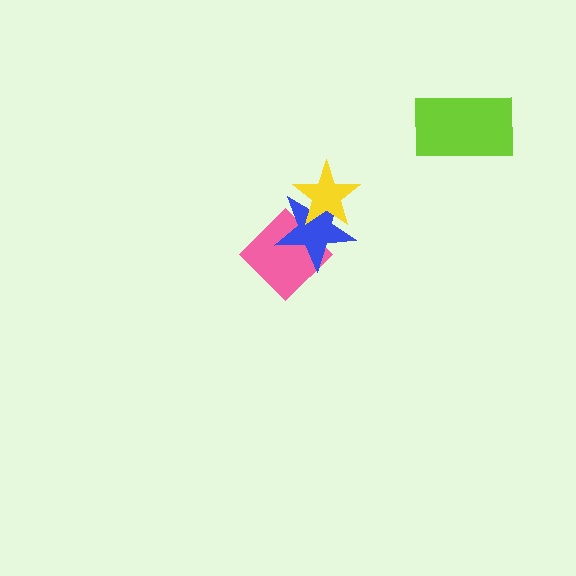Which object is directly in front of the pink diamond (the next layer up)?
The blue star is directly in front of the pink diamond.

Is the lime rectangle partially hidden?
No, no other shape covers it.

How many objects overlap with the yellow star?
2 objects overlap with the yellow star.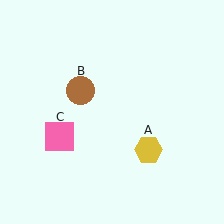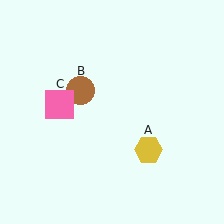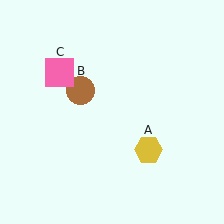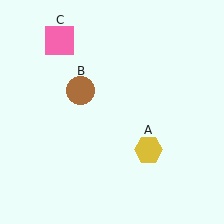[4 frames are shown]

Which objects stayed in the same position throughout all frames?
Yellow hexagon (object A) and brown circle (object B) remained stationary.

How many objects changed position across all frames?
1 object changed position: pink square (object C).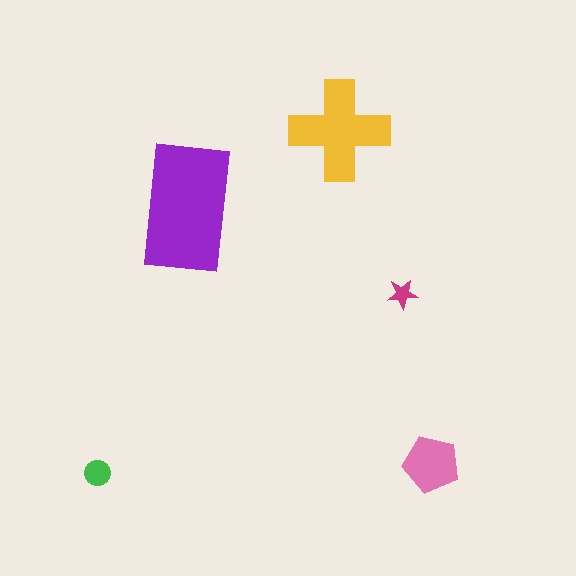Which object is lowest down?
The green circle is bottommost.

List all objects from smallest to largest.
The magenta star, the green circle, the pink pentagon, the yellow cross, the purple rectangle.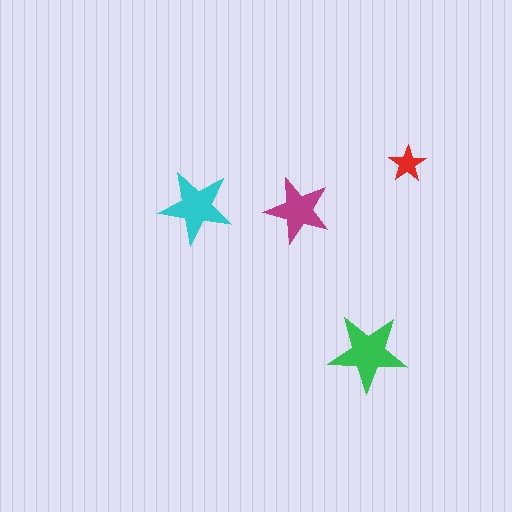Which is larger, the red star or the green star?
The green one.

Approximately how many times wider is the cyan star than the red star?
About 2 times wider.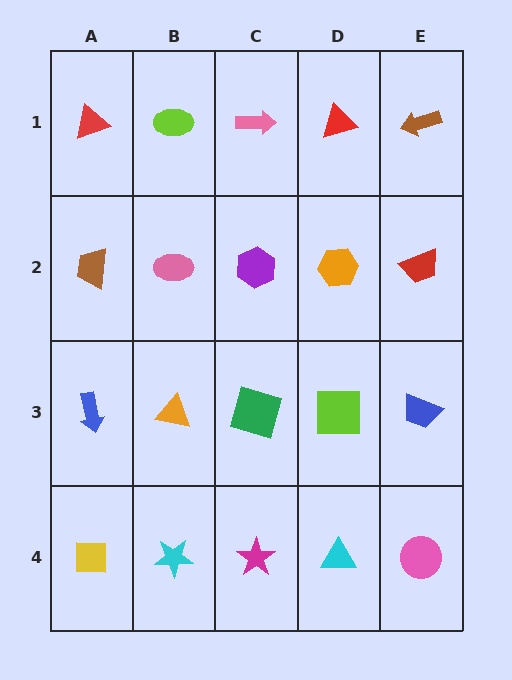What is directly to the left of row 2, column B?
A brown trapezoid.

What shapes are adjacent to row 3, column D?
An orange hexagon (row 2, column D), a cyan triangle (row 4, column D), a green square (row 3, column C), a blue trapezoid (row 3, column E).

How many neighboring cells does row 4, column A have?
2.